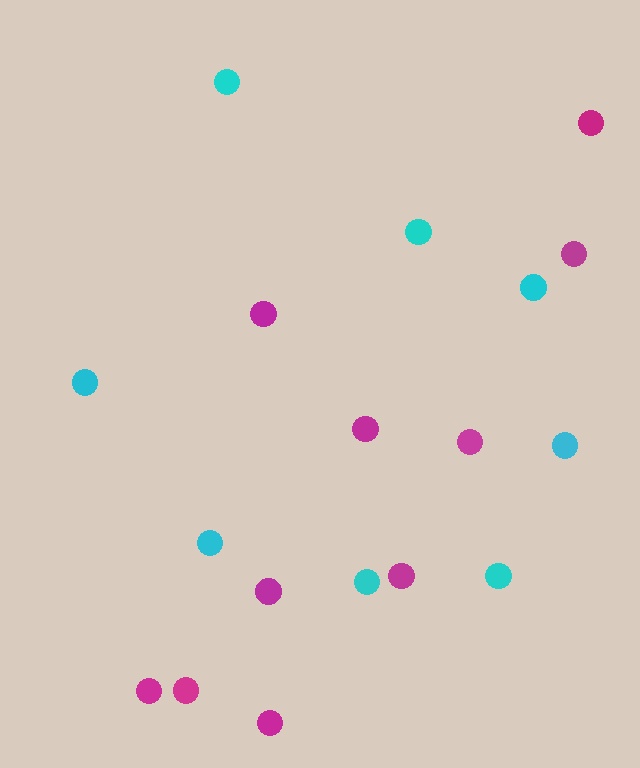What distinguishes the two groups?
There are 2 groups: one group of cyan circles (8) and one group of magenta circles (10).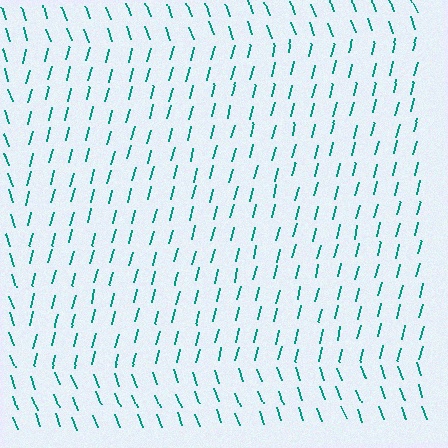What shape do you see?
I see a rectangle.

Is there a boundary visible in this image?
Yes, there is a texture boundary formed by a change in line orientation.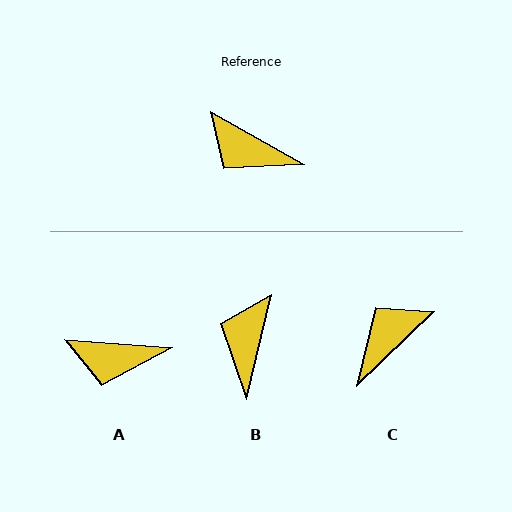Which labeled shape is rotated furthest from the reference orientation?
C, about 107 degrees away.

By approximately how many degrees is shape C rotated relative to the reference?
Approximately 107 degrees clockwise.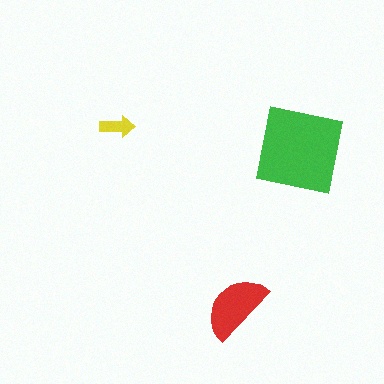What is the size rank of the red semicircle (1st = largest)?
2nd.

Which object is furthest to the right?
The green square is rightmost.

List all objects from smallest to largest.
The yellow arrow, the red semicircle, the green square.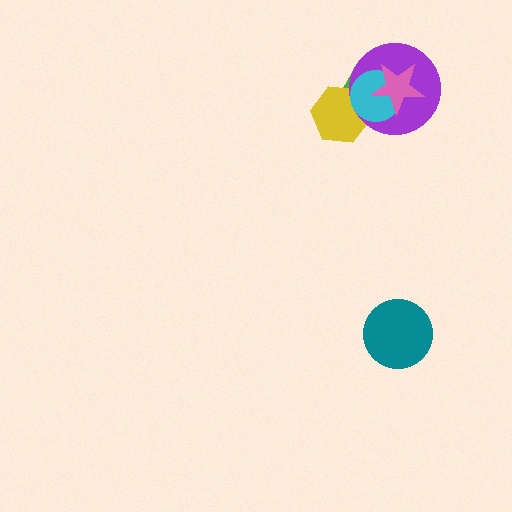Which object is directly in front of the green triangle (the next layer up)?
The yellow hexagon is directly in front of the green triangle.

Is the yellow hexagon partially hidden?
Yes, it is partially covered by another shape.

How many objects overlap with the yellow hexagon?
3 objects overlap with the yellow hexagon.